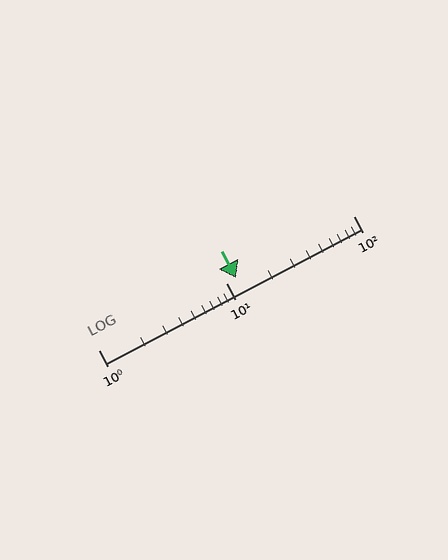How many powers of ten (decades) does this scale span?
The scale spans 2 decades, from 1 to 100.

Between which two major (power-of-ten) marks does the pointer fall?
The pointer is between 10 and 100.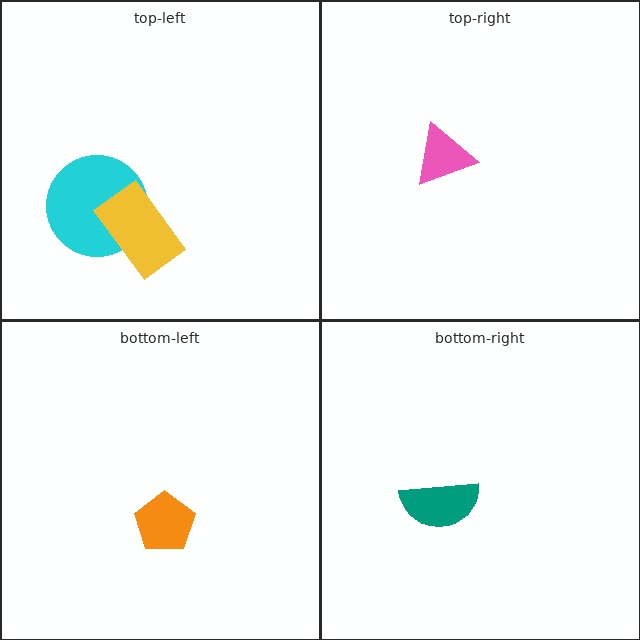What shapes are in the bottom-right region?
The teal semicircle.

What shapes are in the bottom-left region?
The orange pentagon.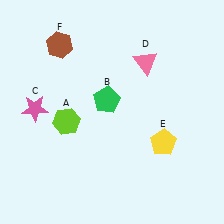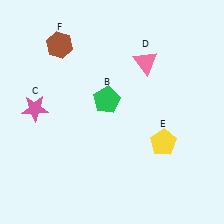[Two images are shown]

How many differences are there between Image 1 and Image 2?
There is 1 difference between the two images.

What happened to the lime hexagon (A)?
The lime hexagon (A) was removed in Image 2. It was in the bottom-left area of Image 1.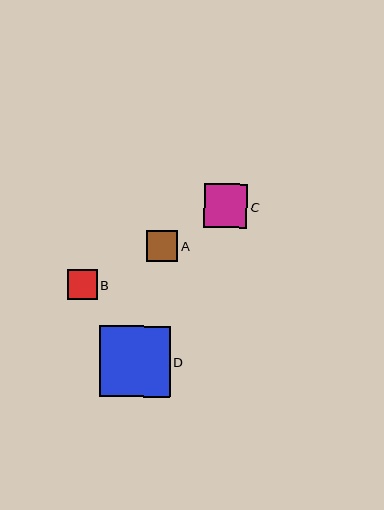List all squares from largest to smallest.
From largest to smallest: D, C, A, B.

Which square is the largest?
Square D is the largest with a size of approximately 71 pixels.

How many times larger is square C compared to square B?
Square C is approximately 1.4 times the size of square B.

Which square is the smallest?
Square B is the smallest with a size of approximately 30 pixels.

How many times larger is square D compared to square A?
Square D is approximately 2.3 times the size of square A.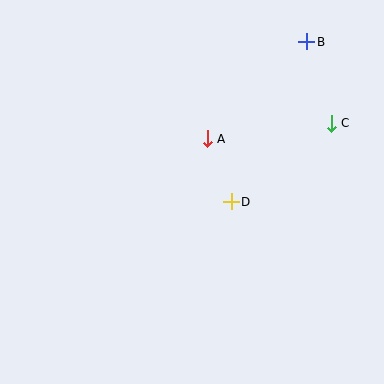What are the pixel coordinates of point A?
Point A is at (207, 139).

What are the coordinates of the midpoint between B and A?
The midpoint between B and A is at (257, 90).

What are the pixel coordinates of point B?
Point B is at (307, 42).